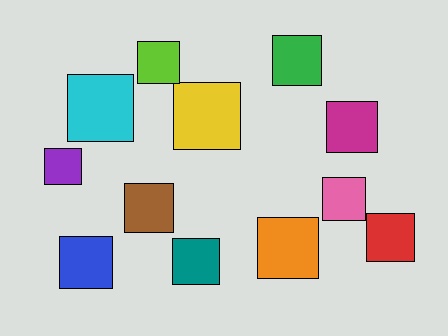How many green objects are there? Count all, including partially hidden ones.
There is 1 green object.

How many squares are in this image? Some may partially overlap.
There are 12 squares.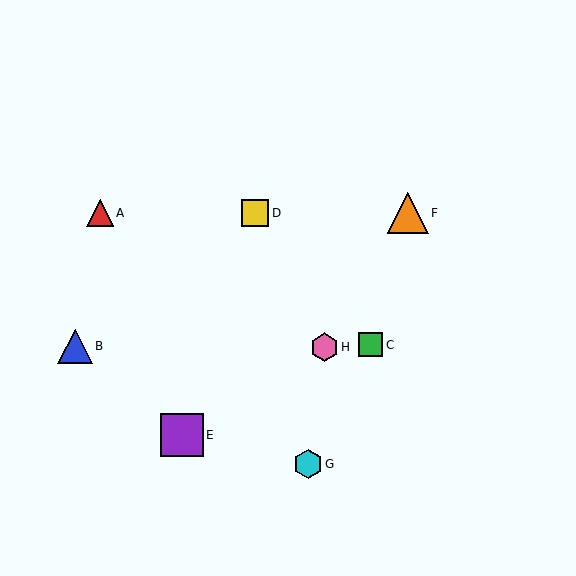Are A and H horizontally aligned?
No, A is at y≈213 and H is at y≈347.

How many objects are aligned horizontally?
3 objects (A, D, F) are aligned horizontally.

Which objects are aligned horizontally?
Objects A, D, F are aligned horizontally.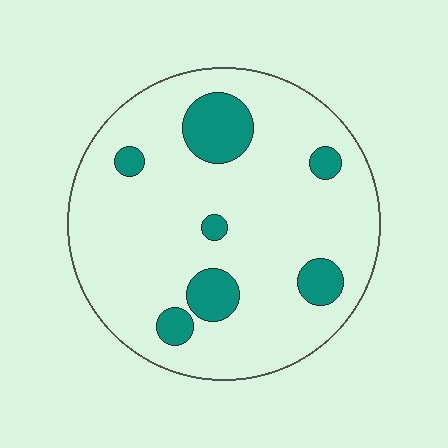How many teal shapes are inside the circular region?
7.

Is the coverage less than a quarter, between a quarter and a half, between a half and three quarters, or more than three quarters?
Less than a quarter.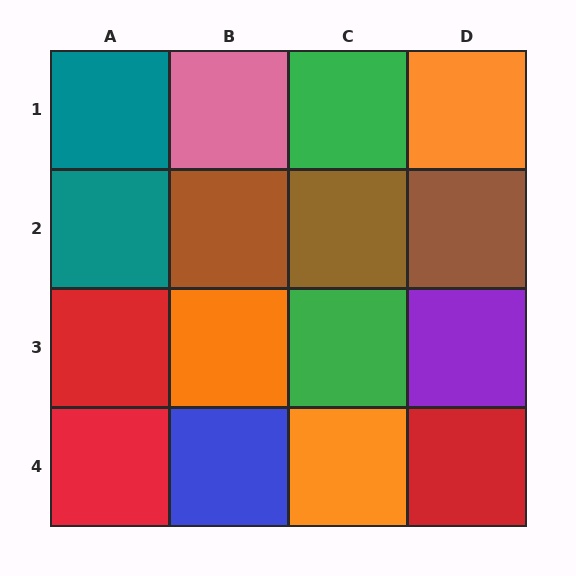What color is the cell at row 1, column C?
Green.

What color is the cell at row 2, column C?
Brown.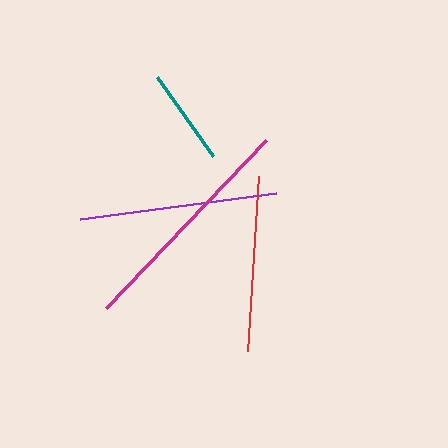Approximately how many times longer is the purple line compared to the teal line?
The purple line is approximately 2.0 times the length of the teal line.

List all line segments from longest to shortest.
From longest to shortest: magenta, purple, red, teal.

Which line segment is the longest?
The magenta line is the longest at approximately 232 pixels.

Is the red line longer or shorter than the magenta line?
The magenta line is longer than the red line.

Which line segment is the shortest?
The teal line is the shortest at approximately 97 pixels.